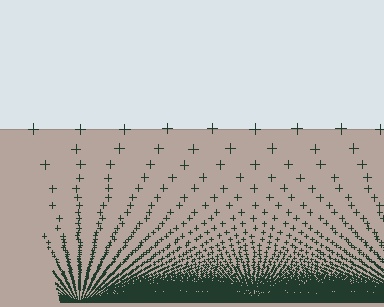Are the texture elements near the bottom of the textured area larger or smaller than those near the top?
Smaller. The gradient is inverted — elements near the bottom are smaller and denser.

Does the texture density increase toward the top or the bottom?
Density increases toward the bottom.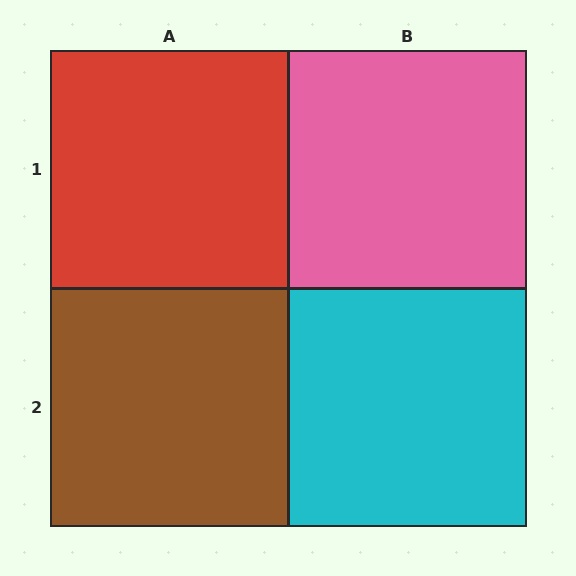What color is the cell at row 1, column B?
Pink.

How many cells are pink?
1 cell is pink.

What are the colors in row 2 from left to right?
Brown, cyan.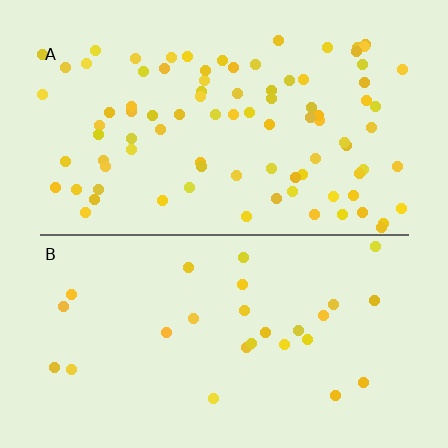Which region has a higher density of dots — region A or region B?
A (the top).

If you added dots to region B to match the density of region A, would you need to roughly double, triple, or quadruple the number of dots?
Approximately triple.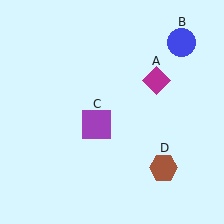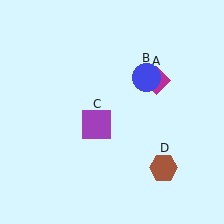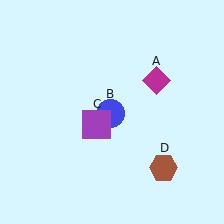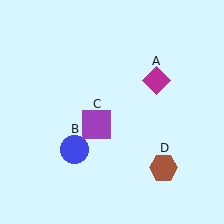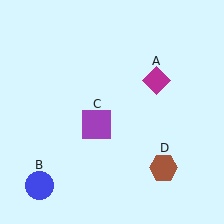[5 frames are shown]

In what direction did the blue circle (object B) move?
The blue circle (object B) moved down and to the left.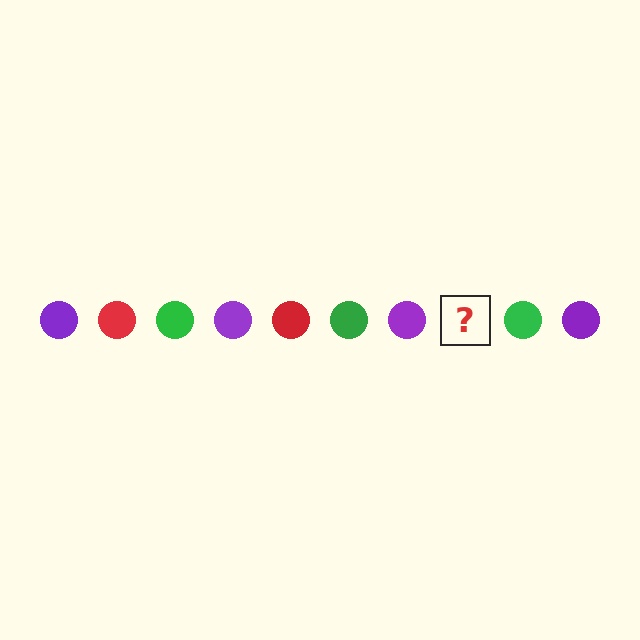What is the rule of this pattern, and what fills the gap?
The rule is that the pattern cycles through purple, red, green circles. The gap should be filled with a red circle.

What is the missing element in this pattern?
The missing element is a red circle.